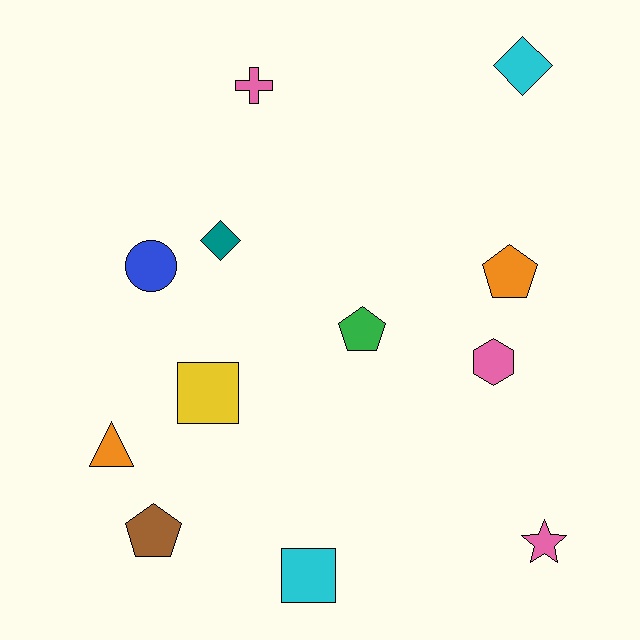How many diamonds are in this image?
There are 2 diamonds.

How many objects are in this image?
There are 12 objects.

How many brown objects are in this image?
There is 1 brown object.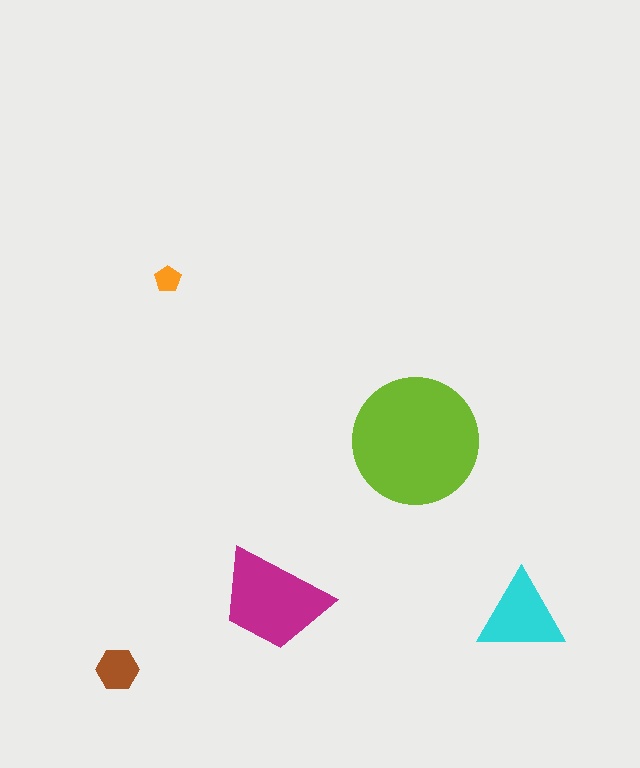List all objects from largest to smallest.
The lime circle, the magenta trapezoid, the cyan triangle, the brown hexagon, the orange pentagon.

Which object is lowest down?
The brown hexagon is bottommost.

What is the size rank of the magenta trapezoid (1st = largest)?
2nd.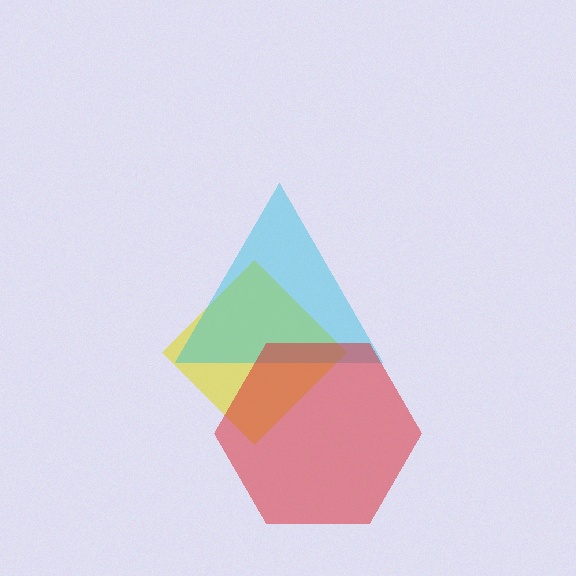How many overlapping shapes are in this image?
There are 3 overlapping shapes in the image.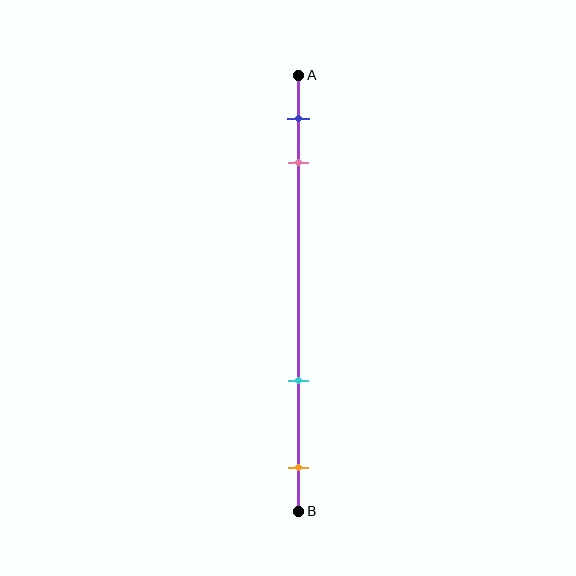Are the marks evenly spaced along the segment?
No, the marks are not evenly spaced.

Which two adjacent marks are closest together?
The blue and pink marks are the closest adjacent pair.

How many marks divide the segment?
There are 4 marks dividing the segment.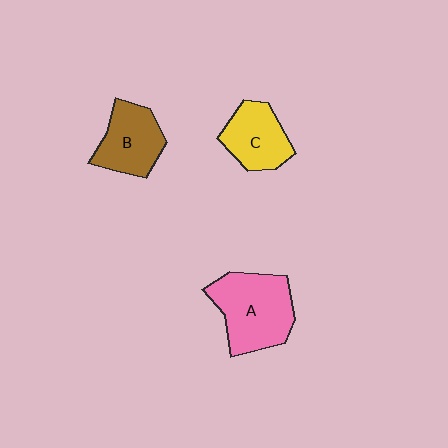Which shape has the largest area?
Shape A (pink).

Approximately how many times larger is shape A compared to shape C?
Approximately 1.5 times.